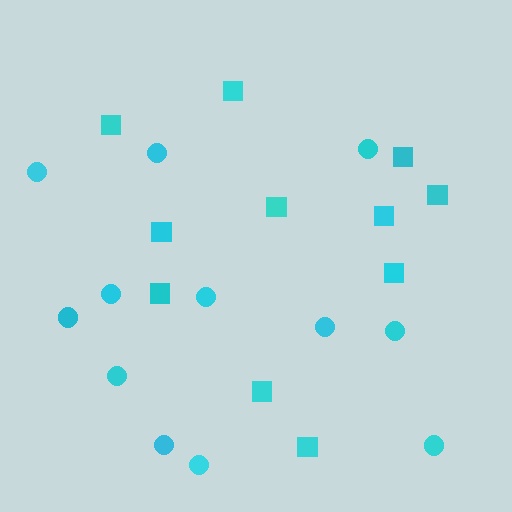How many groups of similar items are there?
There are 2 groups: one group of squares (11) and one group of circles (12).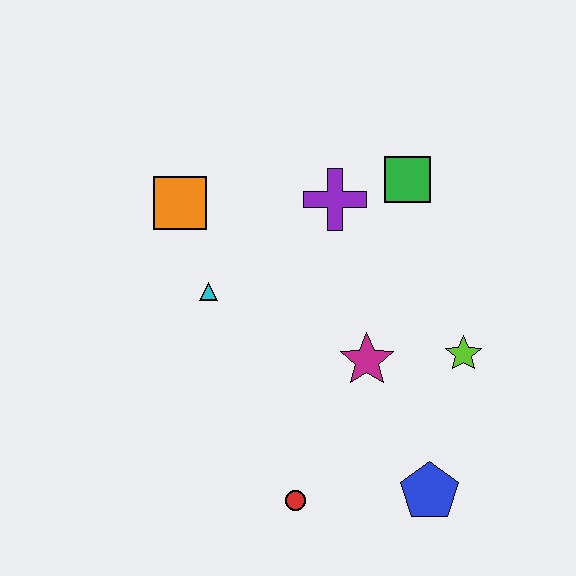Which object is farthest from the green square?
The red circle is farthest from the green square.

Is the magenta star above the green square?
No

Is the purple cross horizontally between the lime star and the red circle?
Yes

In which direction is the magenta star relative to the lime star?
The magenta star is to the left of the lime star.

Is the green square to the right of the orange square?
Yes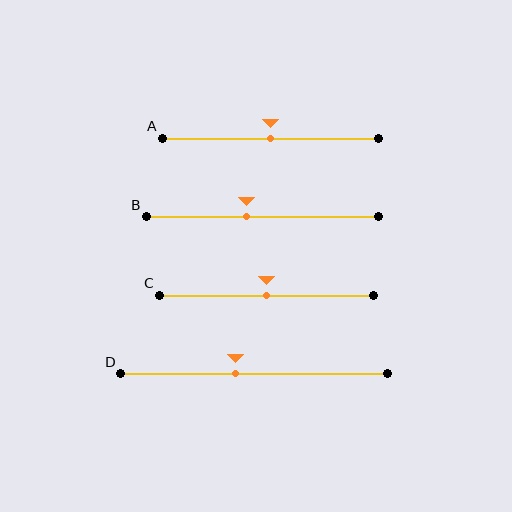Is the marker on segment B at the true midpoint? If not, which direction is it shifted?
No, the marker on segment B is shifted to the left by about 7% of the segment length.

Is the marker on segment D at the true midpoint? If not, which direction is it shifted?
No, the marker on segment D is shifted to the left by about 7% of the segment length.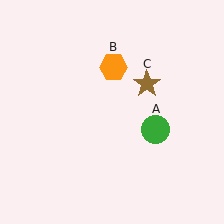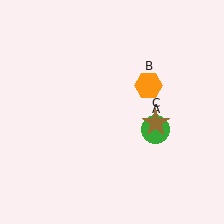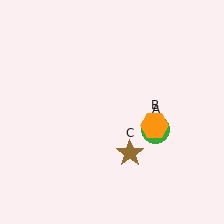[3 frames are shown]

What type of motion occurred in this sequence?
The orange hexagon (object B), brown star (object C) rotated clockwise around the center of the scene.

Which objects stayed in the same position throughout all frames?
Green circle (object A) remained stationary.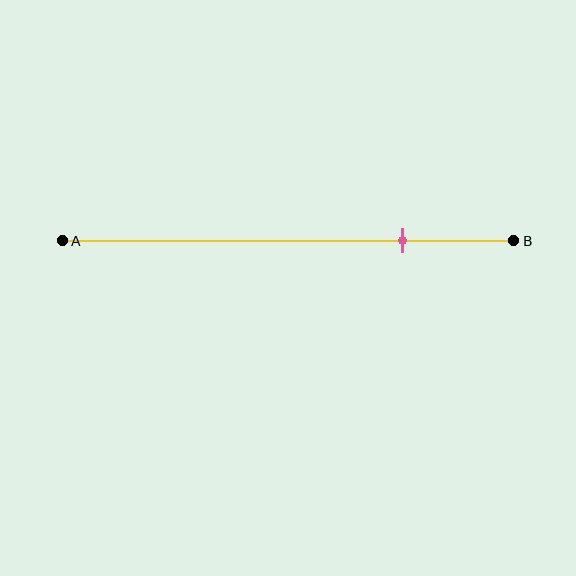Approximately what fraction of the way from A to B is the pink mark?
The pink mark is approximately 75% of the way from A to B.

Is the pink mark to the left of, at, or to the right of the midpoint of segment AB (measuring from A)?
The pink mark is to the right of the midpoint of segment AB.